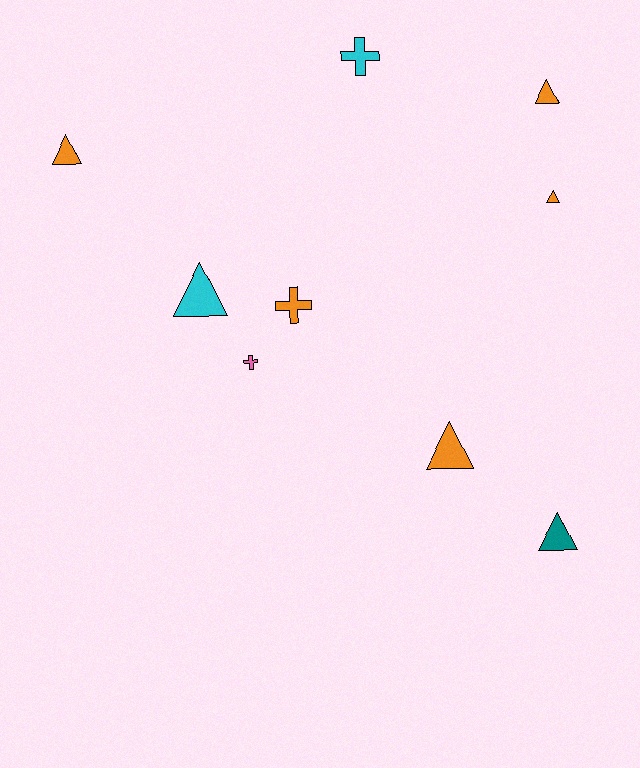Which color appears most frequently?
Orange, with 5 objects.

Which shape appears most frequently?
Triangle, with 6 objects.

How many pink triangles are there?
There are no pink triangles.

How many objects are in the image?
There are 9 objects.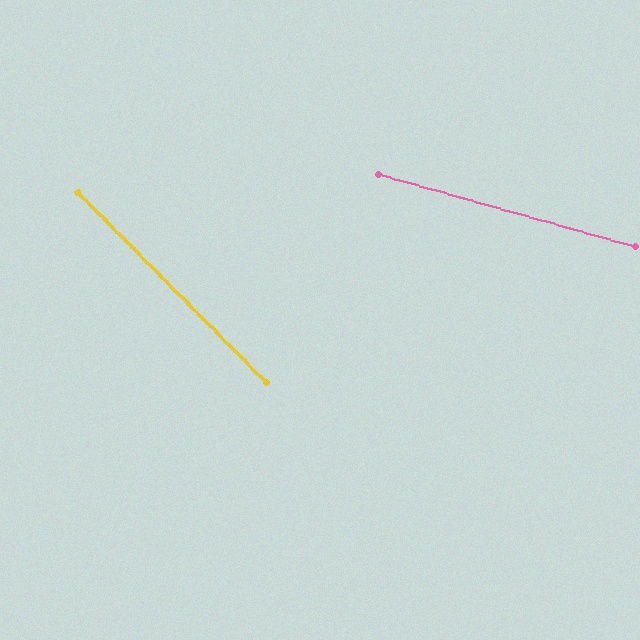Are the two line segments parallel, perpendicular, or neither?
Neither parallel nor perpendicular — they differ by about 30°.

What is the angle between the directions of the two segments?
Approximately 30 degrees.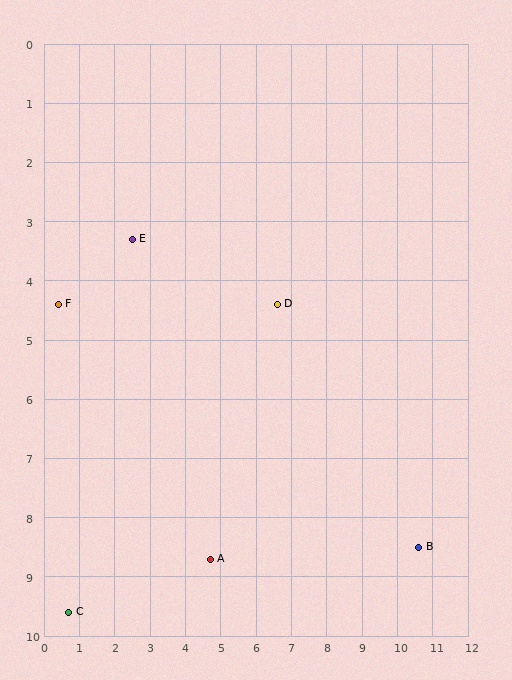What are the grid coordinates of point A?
Point A is at approximately (4.7, 8.7).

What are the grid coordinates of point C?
Point C is at approximately (0.7, 9.6).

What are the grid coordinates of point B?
Point B is at approximately (10.6, 8.5).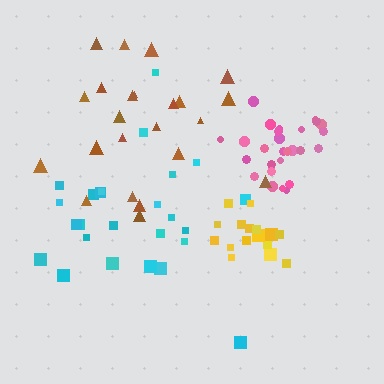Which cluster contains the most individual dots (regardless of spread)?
Pink (27).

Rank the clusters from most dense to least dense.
yellow, pink, brown, cyan.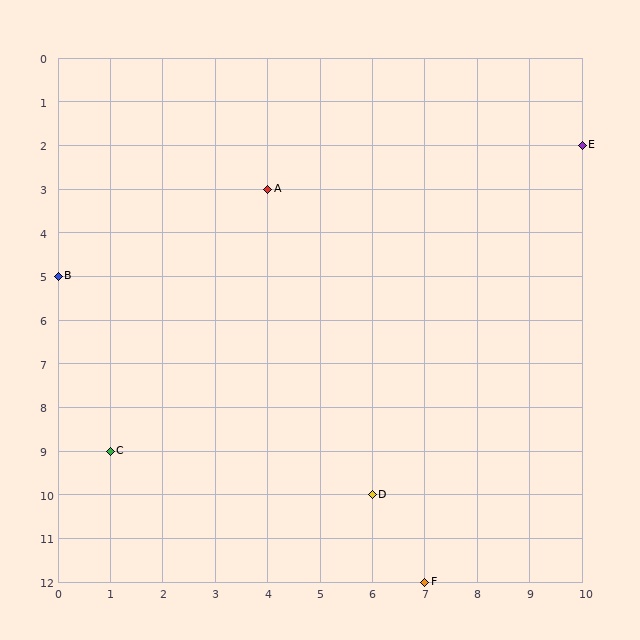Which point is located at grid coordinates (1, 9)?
Point C is at (1, 9).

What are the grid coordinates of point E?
Point E is at grid coordinates (10, 2).